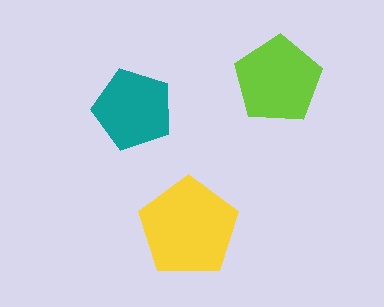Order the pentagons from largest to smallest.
the yellow one, the lime one, the teal one.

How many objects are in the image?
There are 3 objects in the image.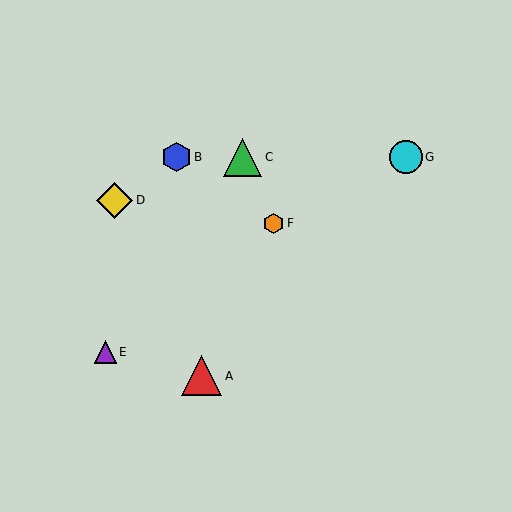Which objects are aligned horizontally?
Objects B, C, G are aligned horizontally.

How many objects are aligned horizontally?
3 objects (B, C, G) are aligned horizontally.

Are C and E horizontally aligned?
No, C is at y≈157 and E is at y≈352.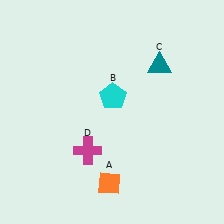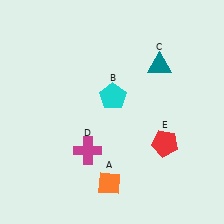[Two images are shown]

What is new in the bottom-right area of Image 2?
A red pentagon (E) was added in the bottom-right area of Image 2.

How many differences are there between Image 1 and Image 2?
There is 1 difference between the two images.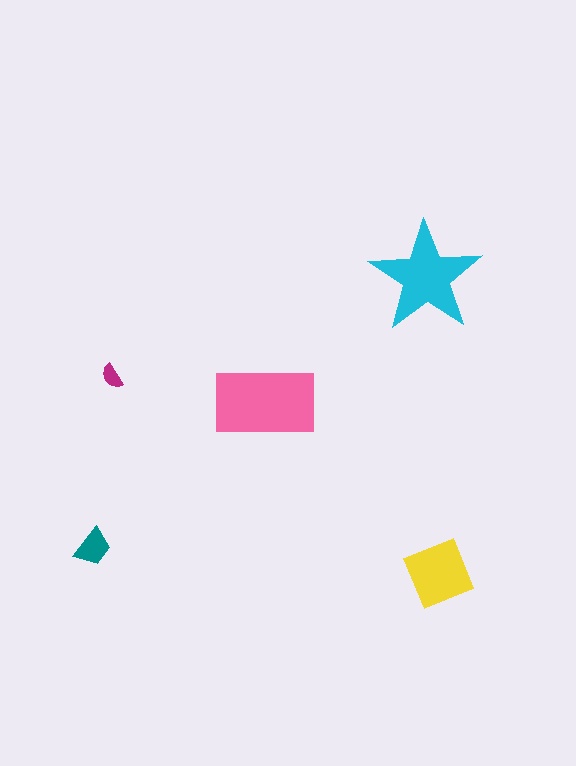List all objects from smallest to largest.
The magenta semicircle, the teal trapezoid, the yellow diamond, the cyan star, the pink rectangle.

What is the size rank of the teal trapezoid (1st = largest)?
4th.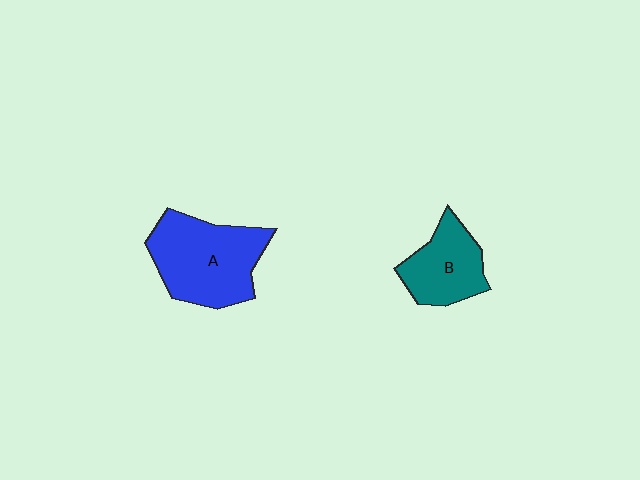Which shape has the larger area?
Shape A (blue).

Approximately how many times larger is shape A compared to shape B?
Approximately 1.6 times.